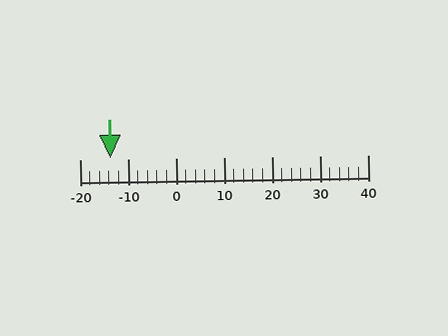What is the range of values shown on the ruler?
The ruler shows values from -20 to 40.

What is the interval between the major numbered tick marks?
The major tick marks are spaced 10 units apart.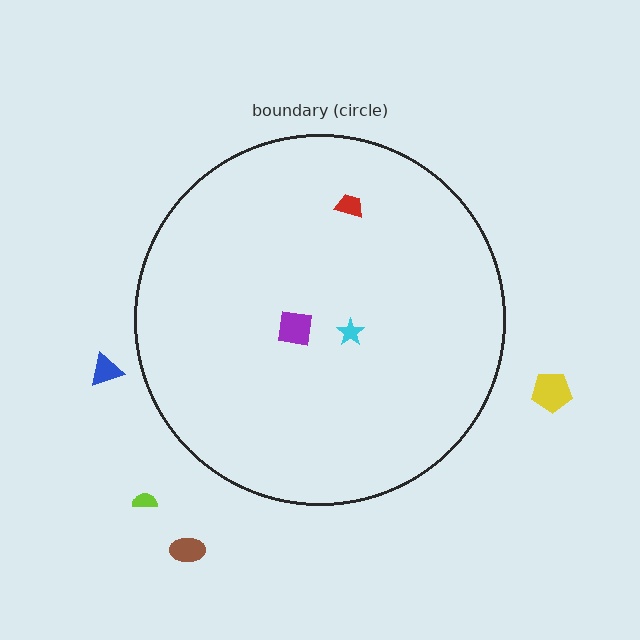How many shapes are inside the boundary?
3 inside, 4 outside.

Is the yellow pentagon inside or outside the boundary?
Outside.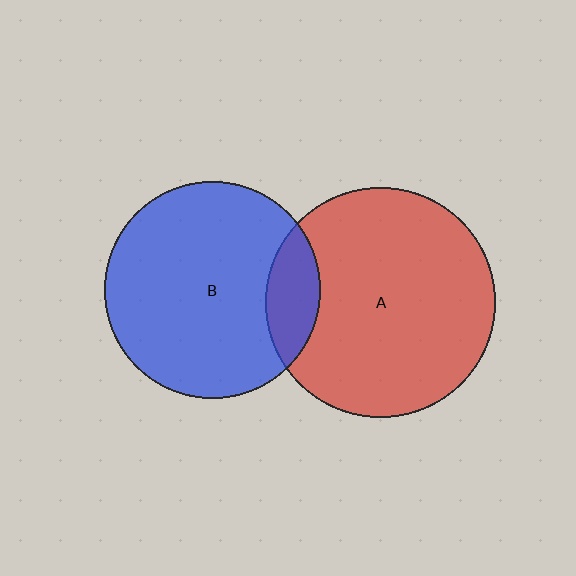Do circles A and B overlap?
Yes.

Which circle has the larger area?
Circle A (red).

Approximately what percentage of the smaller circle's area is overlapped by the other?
Approximately 15%.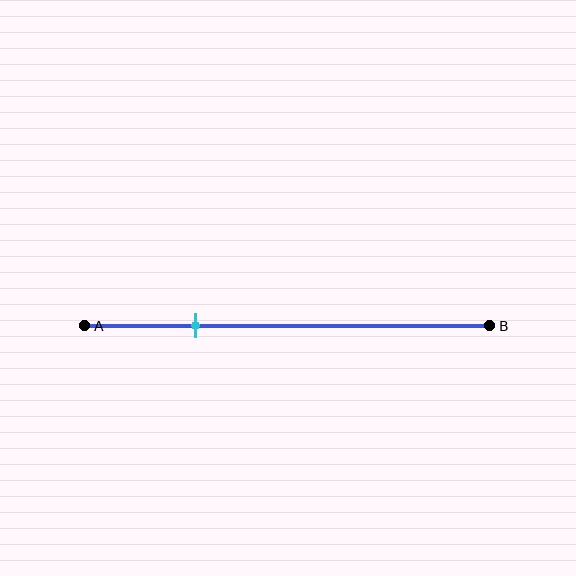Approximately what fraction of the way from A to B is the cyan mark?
The cyan mark is approximately 25% of the way from A to B.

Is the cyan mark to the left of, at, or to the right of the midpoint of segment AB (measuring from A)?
The cyan mark is to the left of the midpoint of segment AB.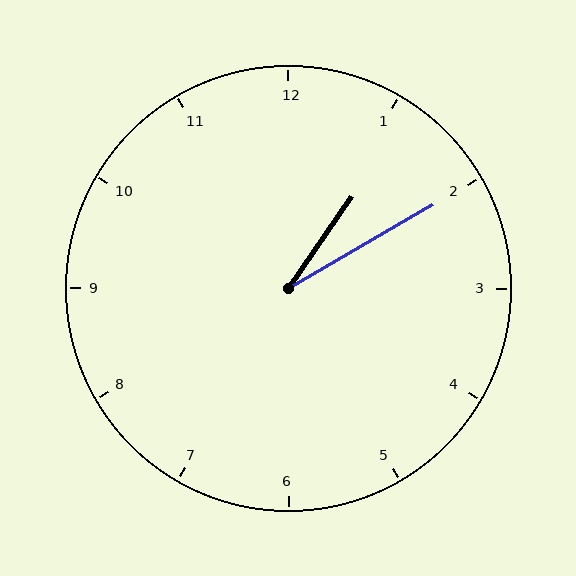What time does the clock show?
1:10.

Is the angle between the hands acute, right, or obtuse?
It is acute.